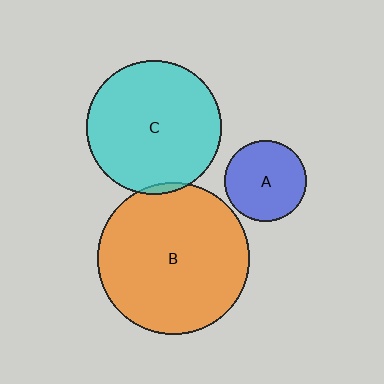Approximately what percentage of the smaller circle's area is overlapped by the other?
Approximately 5%.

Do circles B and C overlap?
Yes.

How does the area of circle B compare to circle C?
Approximately 1.3 times.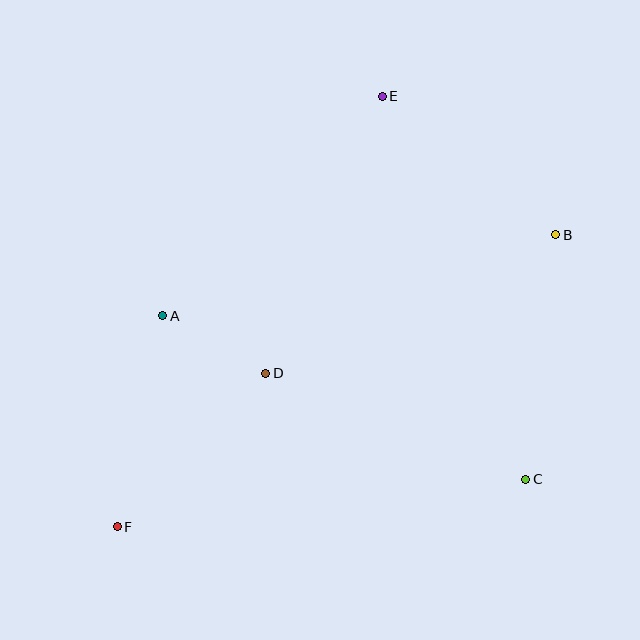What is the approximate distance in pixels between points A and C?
The distance between A and C is approximately 398 pixels.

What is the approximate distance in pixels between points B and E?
The distance between B and E is approximately 222 pixels.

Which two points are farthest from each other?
Points B and F are farthest from each other.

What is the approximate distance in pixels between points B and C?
The distance between B and C is approximately 246 pixels.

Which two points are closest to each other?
Points A and D are closest to each other.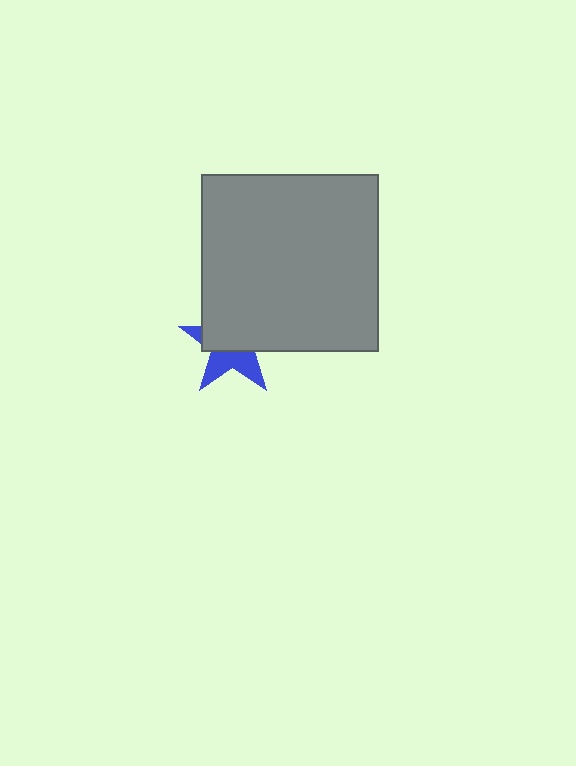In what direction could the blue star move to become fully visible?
The blue star could move down. That would shift it out from behind the gray square entirely.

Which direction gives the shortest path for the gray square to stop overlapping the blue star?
Moving up gives the shortest separation.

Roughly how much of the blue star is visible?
A small part of it is visible (roughly 41%).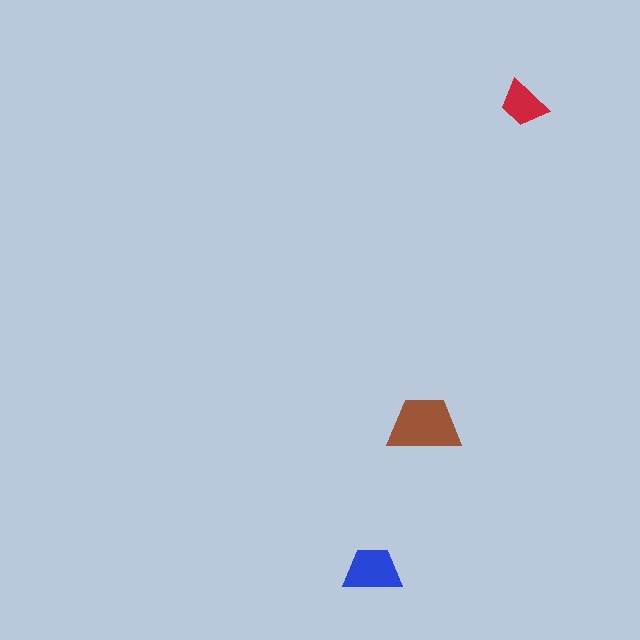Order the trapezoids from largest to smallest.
the brown one, the blue one, the red one.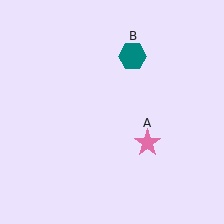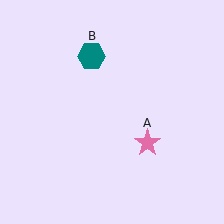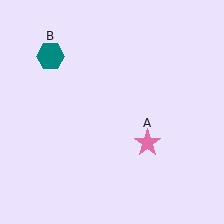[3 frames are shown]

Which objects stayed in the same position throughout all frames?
Pink star (object A) remained stationary.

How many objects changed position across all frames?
1 object changed position: teal hexagon (object B).